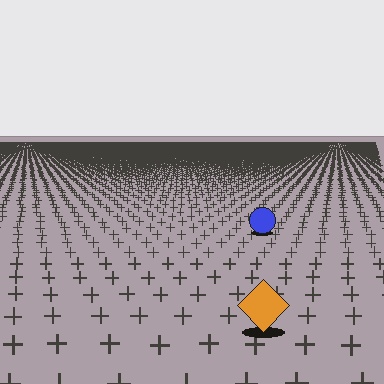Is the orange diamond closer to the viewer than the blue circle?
Yes. The orange diamond is closer — you can tell from the texture gradient: the ground texture is coarser near it.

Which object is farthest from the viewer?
The blue circle is farthest from the viewer. It appears smaller and the ground texture around it is denser.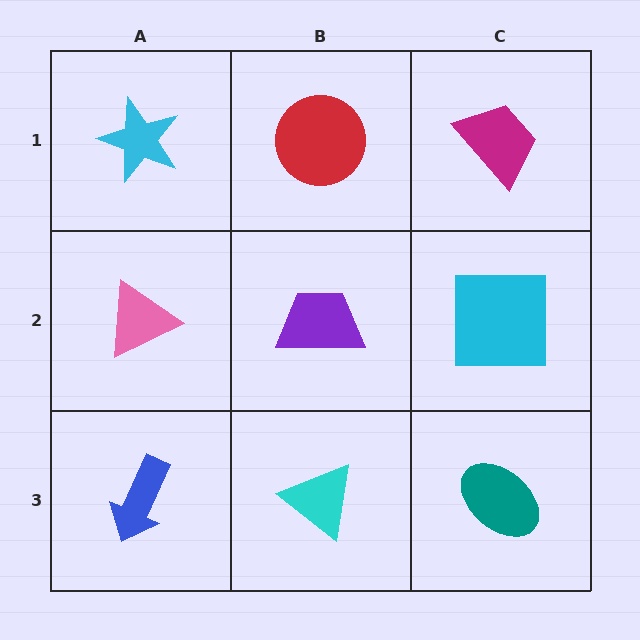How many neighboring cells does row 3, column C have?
2.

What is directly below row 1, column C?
A cyan square.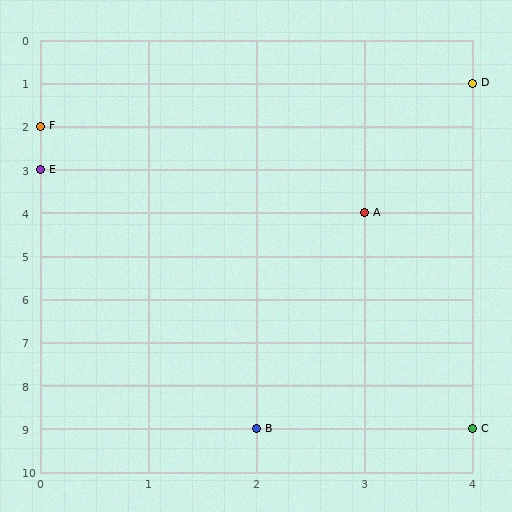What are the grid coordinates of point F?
Point F is at grid coordinates (0, 2).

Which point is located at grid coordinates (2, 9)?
Point B is at (2, 9).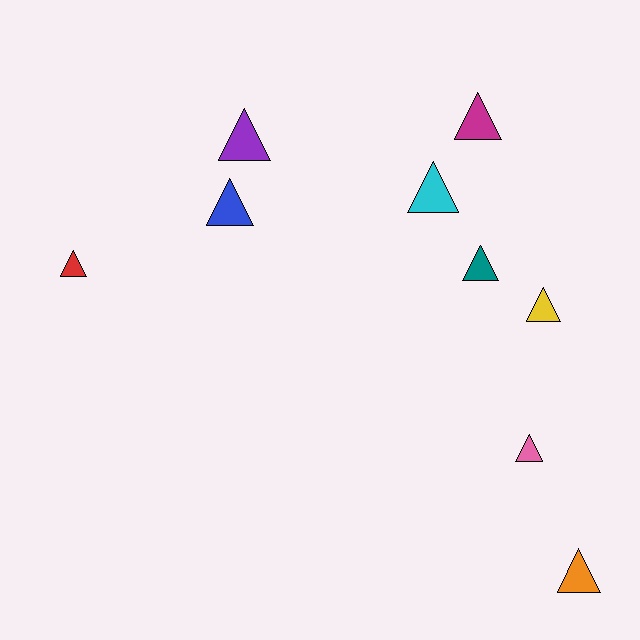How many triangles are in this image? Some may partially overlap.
There are 9 triangles.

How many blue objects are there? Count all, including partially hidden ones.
There is 1 blue object.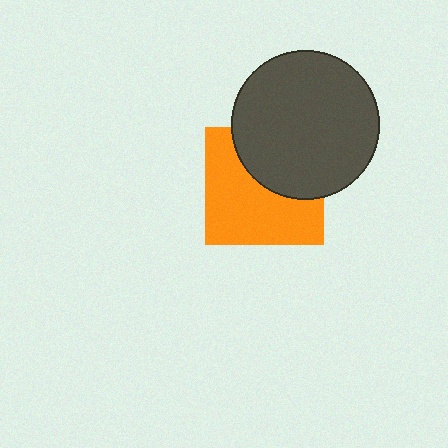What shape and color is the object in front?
The object in front is a dark gray circle.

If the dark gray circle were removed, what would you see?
You would see the complete orange square.